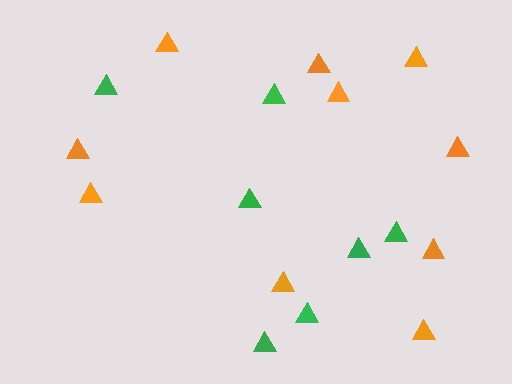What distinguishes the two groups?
There are 2 groups: one group of green triangles (7) and one group of orange triangles (10).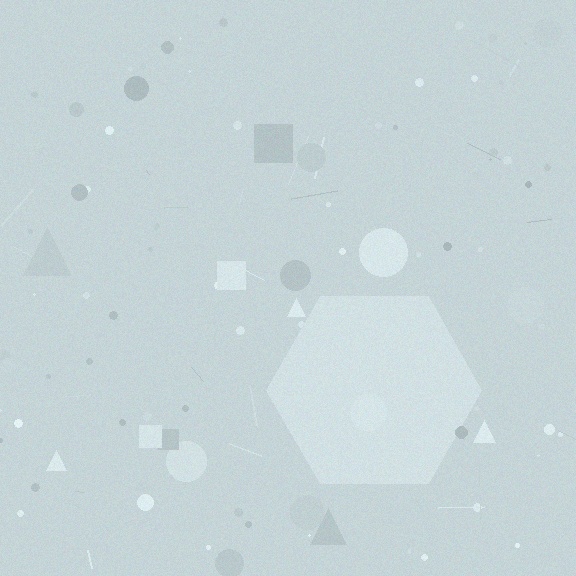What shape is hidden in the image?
A hexagon is hidden in the image.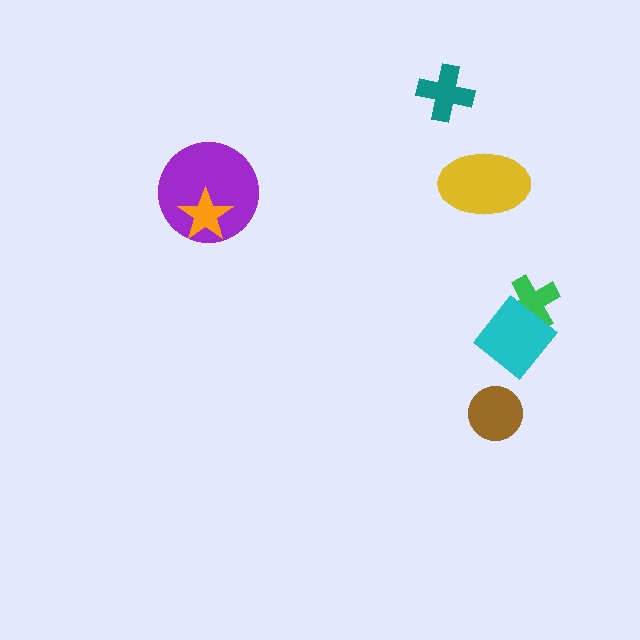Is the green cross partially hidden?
Yes, it is partially covered by another shape.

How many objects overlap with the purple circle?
1 object overlaps with the purple circle.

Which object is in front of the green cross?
The cyan diamond is in front of the green cross.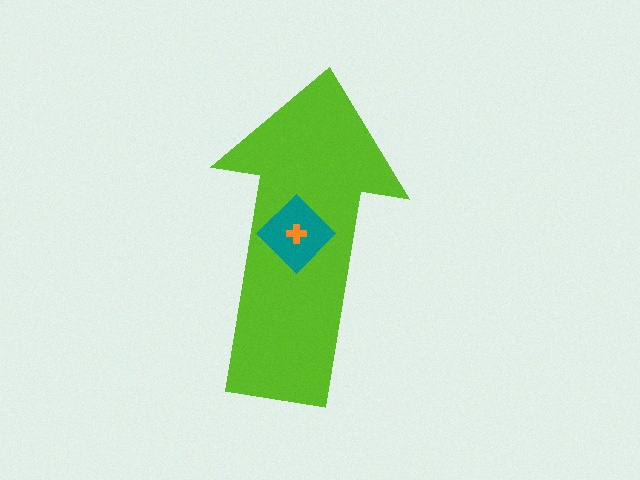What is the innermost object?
The orange cross.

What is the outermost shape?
The lime arrow.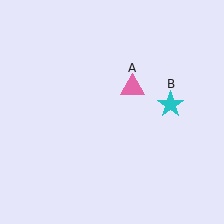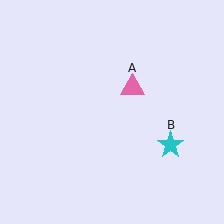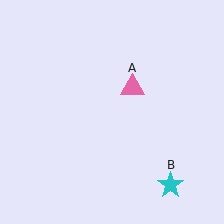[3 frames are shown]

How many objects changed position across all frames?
1 object changed position: cyan star (object B).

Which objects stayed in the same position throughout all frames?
Pink triangle (object A) remained stationary.